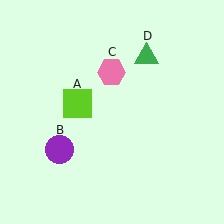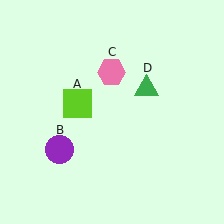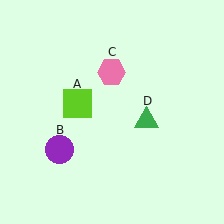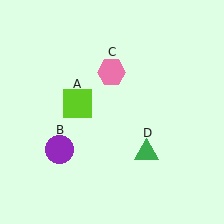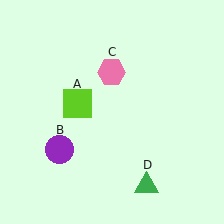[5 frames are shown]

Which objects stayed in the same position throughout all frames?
Lime square (object A) and purple circle (object B) and pink hexagon (object C) remained stationary.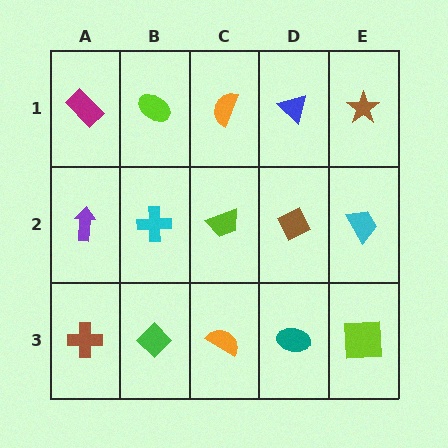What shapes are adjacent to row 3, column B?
A cyan cross (row 2, column B), a brown cross (row 3, column A), an orange semicircle (row 3, column C).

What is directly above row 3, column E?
A cyan trapezoid.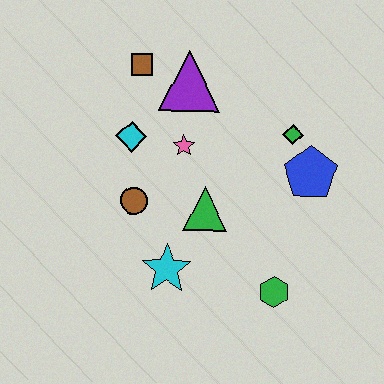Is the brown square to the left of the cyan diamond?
No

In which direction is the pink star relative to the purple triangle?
The pink star is below the purple triangle.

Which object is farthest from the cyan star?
The brown square is farthest from the cyan star.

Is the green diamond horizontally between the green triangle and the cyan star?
No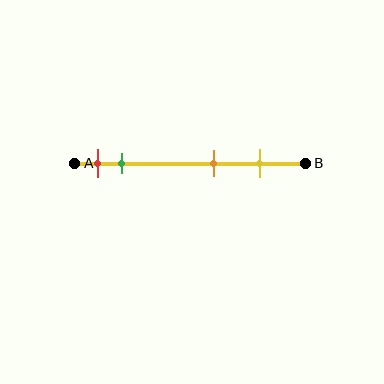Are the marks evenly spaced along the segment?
No, the marks are not evenly spaced.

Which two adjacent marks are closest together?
The red and green marks are the closest adjacent pair.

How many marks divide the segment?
There are 4 marks dividing the segment.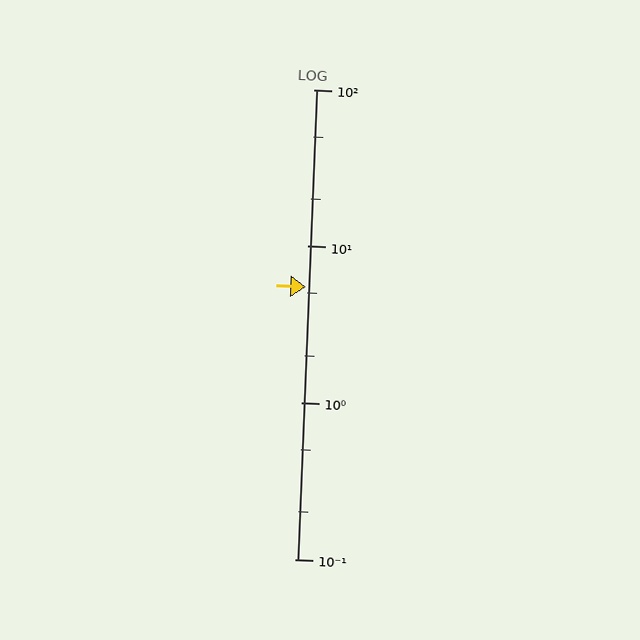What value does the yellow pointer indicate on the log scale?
The pointer indicates approximately 5.5.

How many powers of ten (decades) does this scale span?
The scale spans 3 decades, from 0.1 to 100.